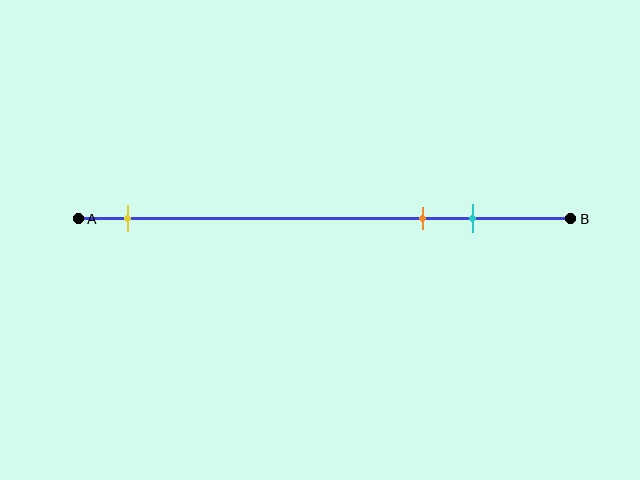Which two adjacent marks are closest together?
The orange and cyan marks are the closest adjacent pair.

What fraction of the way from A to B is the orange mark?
The orange mark is approximately 70% (0.7) of the way from A to B.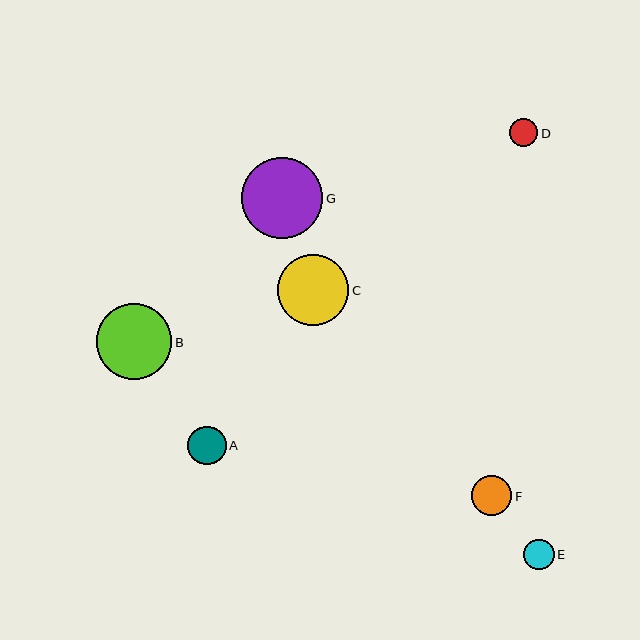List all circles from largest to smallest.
From largest to smallest: G, B, C, F, A, E, D.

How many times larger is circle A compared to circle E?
Circle A is approximately 1.3 times the size of circle E.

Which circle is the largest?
Circle G is the largest with a size of approximately 81 pixels.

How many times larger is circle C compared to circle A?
Circle C is approximately 1.8 times the size of circle A.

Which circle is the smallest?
Circle D is the smallest with a size of approximately 28 pixels.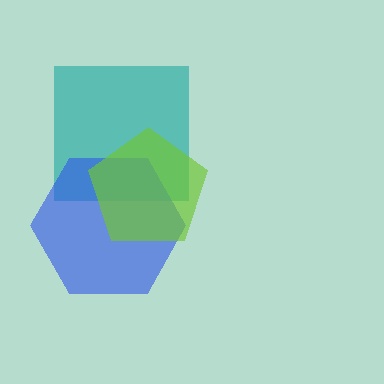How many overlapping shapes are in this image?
There are 3 overlapping shapes in the image.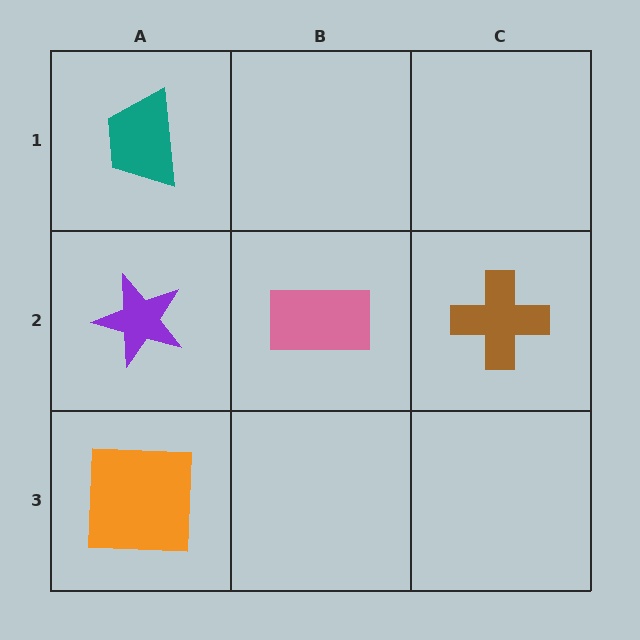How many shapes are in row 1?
1 shape.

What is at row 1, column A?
A teal trapezoid.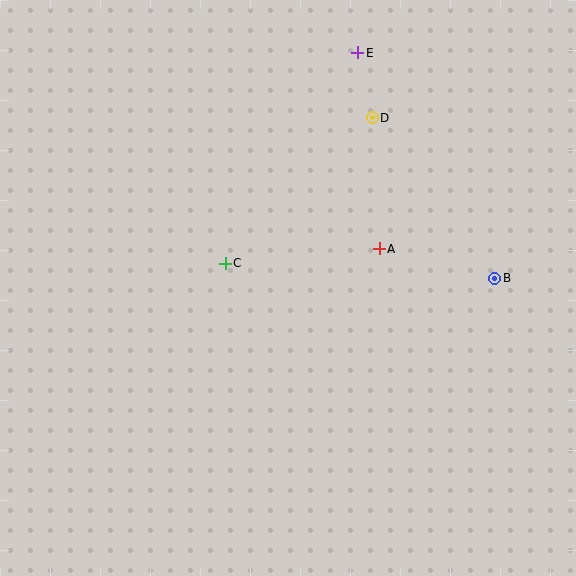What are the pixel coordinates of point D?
Point D is at (372, 118).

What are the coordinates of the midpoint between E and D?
The midpoint between E and D is at (365, 85).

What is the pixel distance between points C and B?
The distance between C and B is 270 pixels.